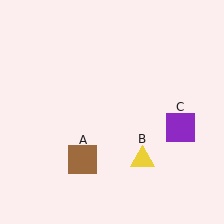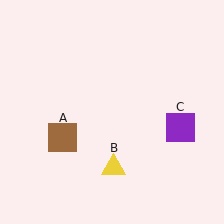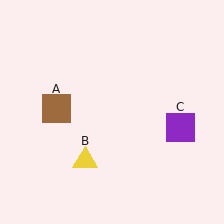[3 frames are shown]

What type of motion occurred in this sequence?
The brown square (object A), yellow triangle (object B) rotated clockwise around the center of the scene.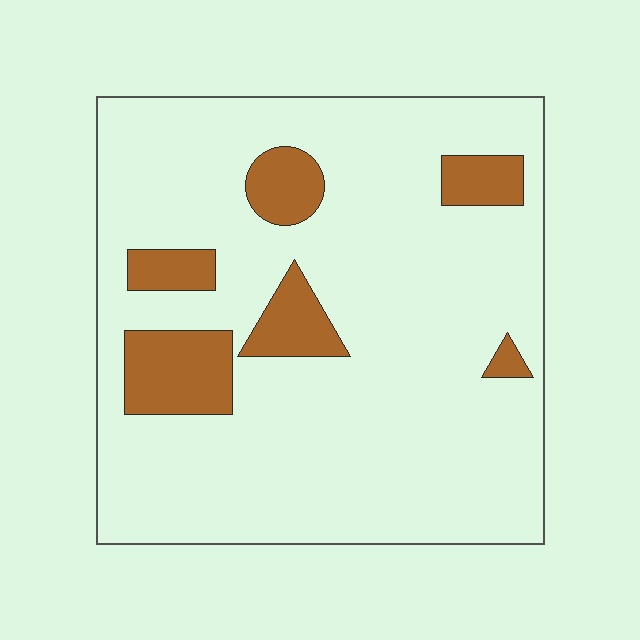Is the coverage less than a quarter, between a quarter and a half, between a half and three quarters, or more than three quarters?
Less than a quarter.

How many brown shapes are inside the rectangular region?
6.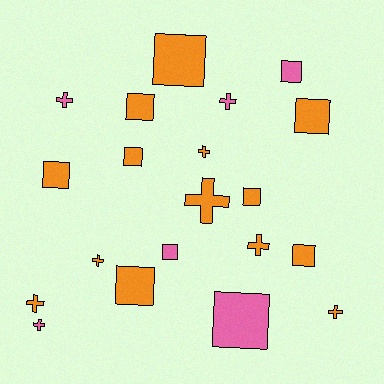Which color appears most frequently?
Orange, with 14 objects.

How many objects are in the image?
There are 20 objects.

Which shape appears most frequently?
Square, with 11 objects.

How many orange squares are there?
There are 8 orange squares.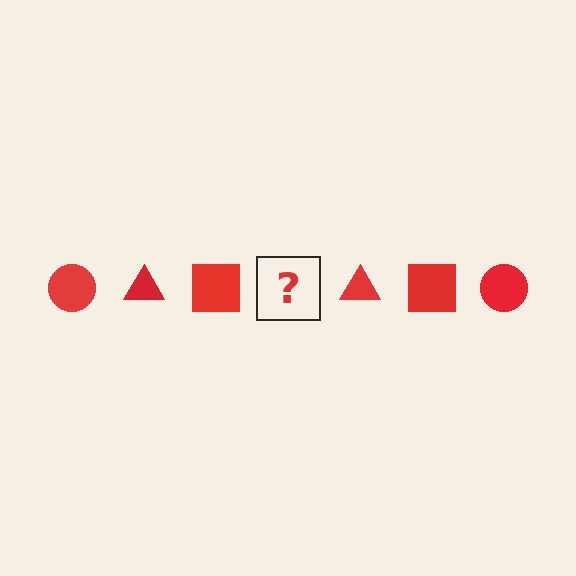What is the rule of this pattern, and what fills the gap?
The rule is that the pattern cycles through circle, triangle, square shapes in red. The gap should be filled with a red circle.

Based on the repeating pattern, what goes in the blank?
The blank should be a red circle.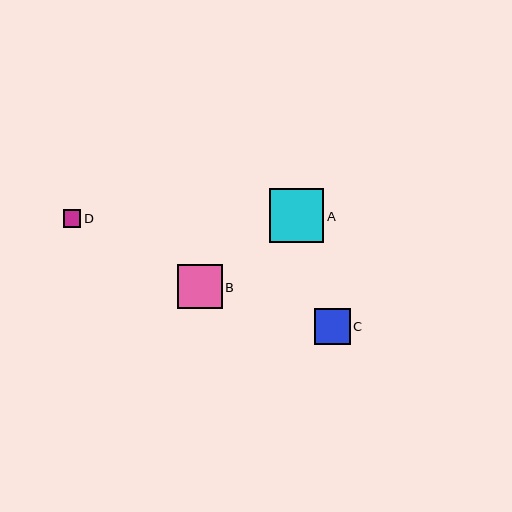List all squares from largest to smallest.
From largest to smallest: A, B, C, D.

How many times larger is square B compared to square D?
Square B is approximately 2.6 times the size of square D.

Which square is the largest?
Square A is the largest with a size of approximately 54 pixels.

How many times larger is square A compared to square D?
Square A is approximately 3.1 times the size of square D.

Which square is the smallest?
Square D is the smallest with a size of approximately 17 pixels.